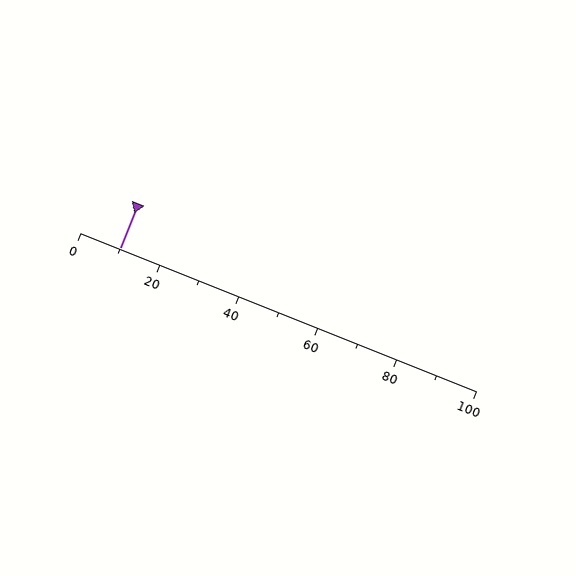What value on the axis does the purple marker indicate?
The marker indicates approximately 10.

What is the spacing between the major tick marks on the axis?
The major ticks are spaced 20 apart.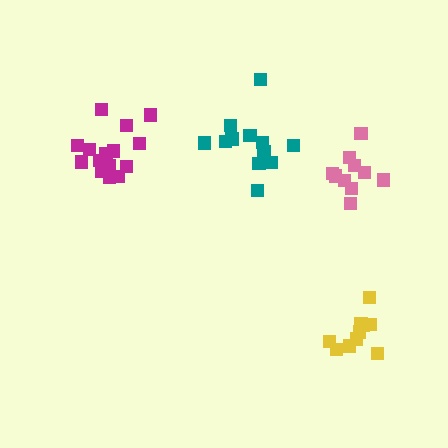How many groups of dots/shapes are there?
There are 4 groups.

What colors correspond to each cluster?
The clusters are colored: magenta, yellow, pink, teal.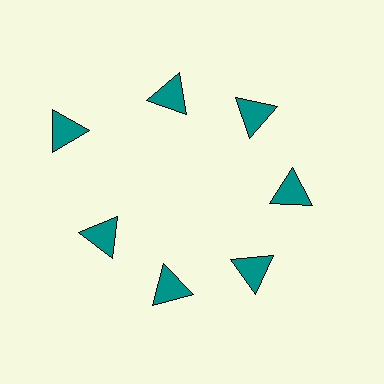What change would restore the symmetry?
The symmetry would be restored by moving it inward, back onto the ring so that all 7 triangles sit at equal angles and equal distance from the center.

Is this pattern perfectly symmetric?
No. The 7 teal triangles are arranged in a ring, but one element near the 10 o'clock position is pushed outward from the center, breaking the 7-fold rotational symmetry.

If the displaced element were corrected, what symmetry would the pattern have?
It would have 7-fold rotational symmetry — the pattern would map onto itself every 51 degrees.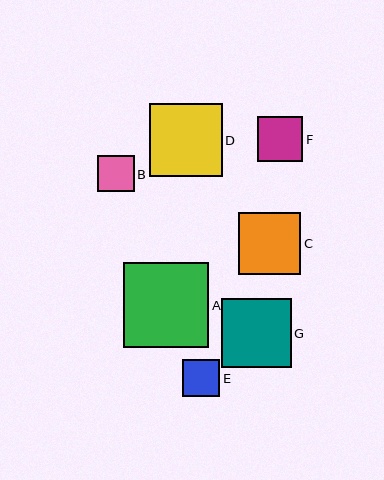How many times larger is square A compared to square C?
Square A is approximately 1.4 times the size of square C.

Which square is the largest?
Square A is the largest with a size of approximately 85 pixels.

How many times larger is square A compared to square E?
Square A is approximately 2.3 times the size of square E.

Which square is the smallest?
Square B is the smallest with a size of approximately 36 pixels.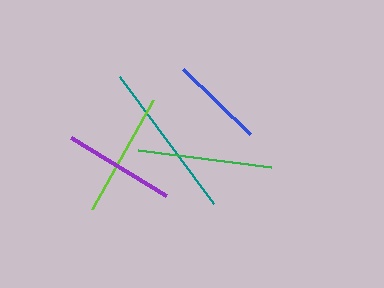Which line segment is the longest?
The teal line is the longest at approximately 159 pixels.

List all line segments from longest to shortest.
From longest to shortest: teal, green, lime, purple, blue.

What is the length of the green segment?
The green segment is approximately 135 pixels long.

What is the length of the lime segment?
The lime segment is approximately 125 pixels long.